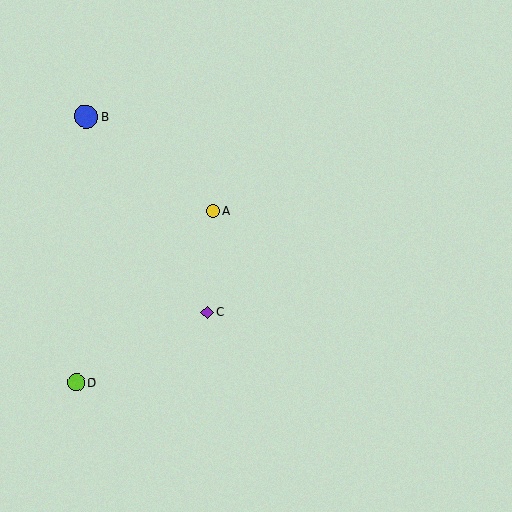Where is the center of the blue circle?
The center of the blue circle is at (86, 116).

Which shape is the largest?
The blue circle (labeled B) is the largest.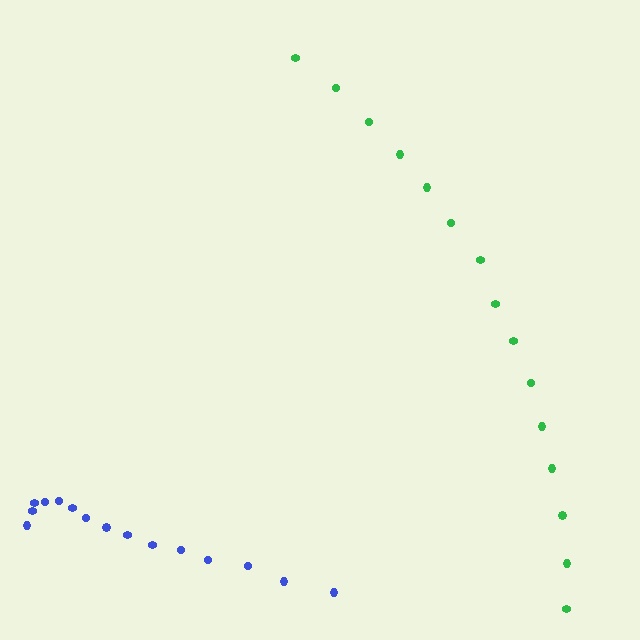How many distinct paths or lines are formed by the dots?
There are 2 distinct paths.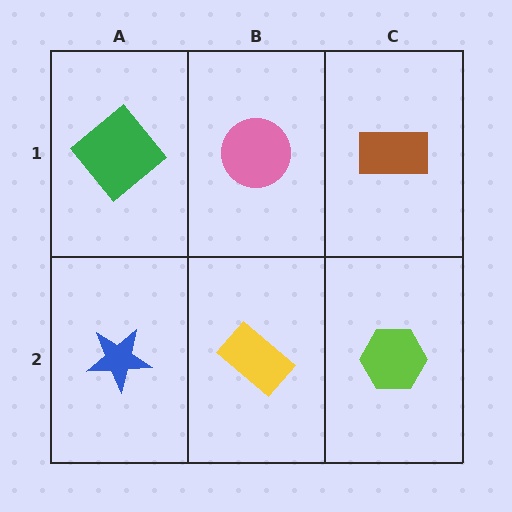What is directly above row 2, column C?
A brown rectangle.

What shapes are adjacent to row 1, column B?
A yellow rectangle (row 2, column B), a green diamond (row 1, column A), a brown rectangle (row 1, column C).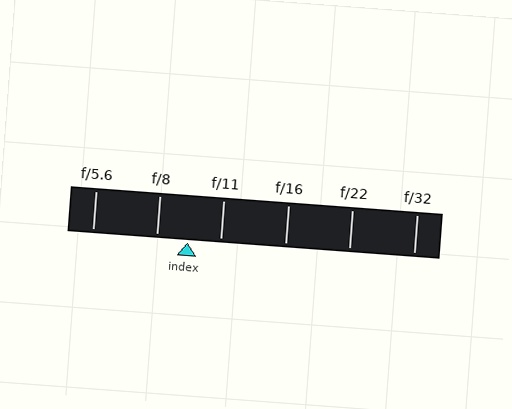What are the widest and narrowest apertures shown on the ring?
The widest aperture shown is f/5.6 and the narrowest is f/32.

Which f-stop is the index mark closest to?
The index mark is closest to f/8.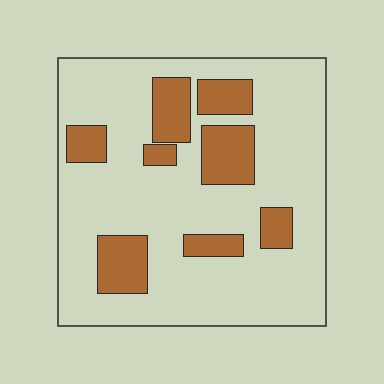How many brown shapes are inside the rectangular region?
8.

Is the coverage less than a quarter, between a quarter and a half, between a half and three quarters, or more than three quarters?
Less than a quarter.